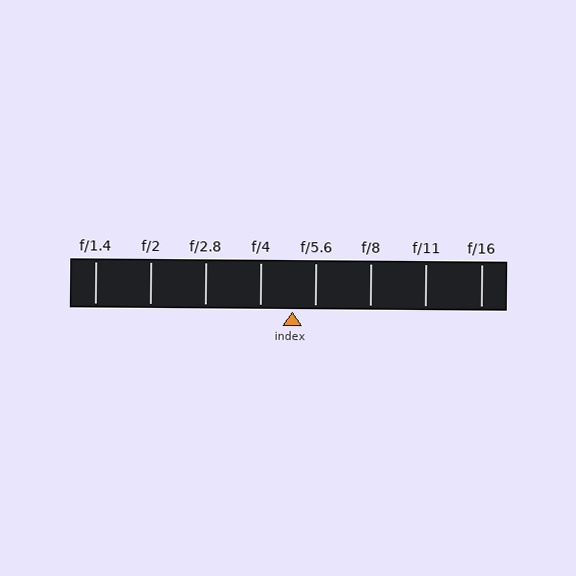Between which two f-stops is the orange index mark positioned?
The index mark is between f/4 and f/5.6.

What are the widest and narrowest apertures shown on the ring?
The widest aperture shown is f/1.4 and the narrowest is f/16.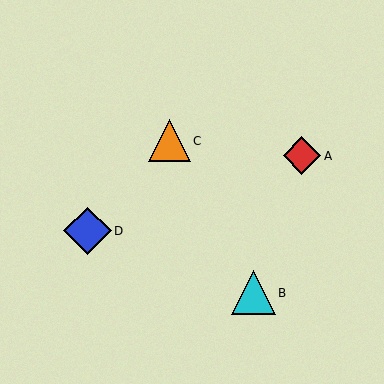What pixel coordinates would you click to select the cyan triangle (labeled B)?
Click at (253, 293) to select the cyan triangle B.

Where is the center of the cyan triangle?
The center of the cyan triangle is at (253, 293).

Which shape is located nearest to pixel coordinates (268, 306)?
The cyan triangle (labeled B) at (253, 293) is nearest to that location.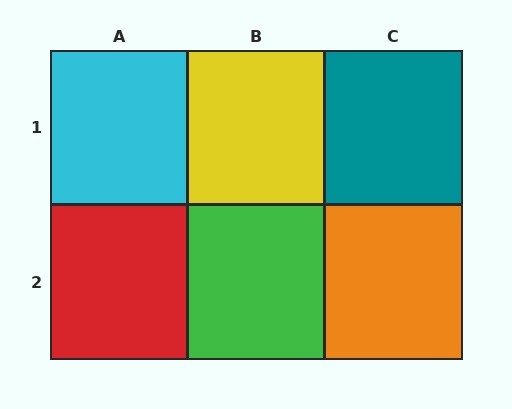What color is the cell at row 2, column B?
Green.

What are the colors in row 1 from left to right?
Cyan, yellow, teal.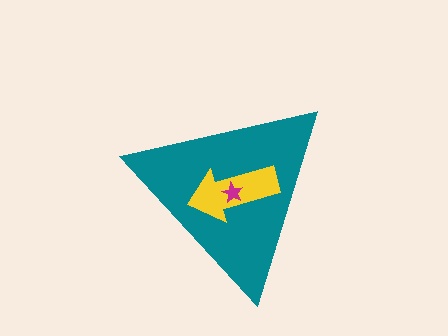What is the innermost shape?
The magenta star.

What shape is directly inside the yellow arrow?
The magenta star.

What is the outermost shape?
The teal triangle.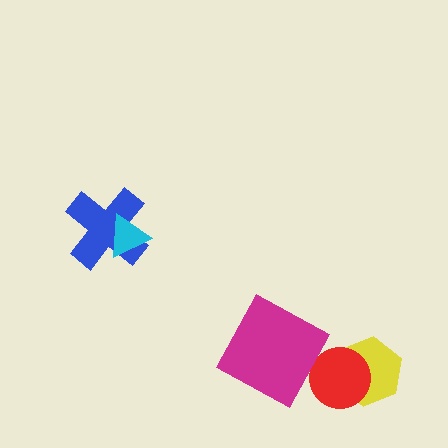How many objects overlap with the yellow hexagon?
1 object overlaps with the yellow hexagon.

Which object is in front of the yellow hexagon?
The red circle is in front of the yellow hexagon.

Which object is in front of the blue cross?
The cyan triangle is in front of the blue cross.